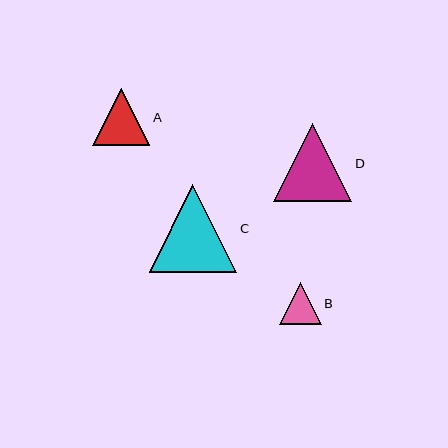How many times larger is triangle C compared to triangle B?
Triangle C is approximately 2.1 times the size of triangle B.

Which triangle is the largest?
Triangle C is the largest with a size of approximately 88 pixels.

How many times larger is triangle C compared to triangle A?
Triangle C is approximately 1.5 times the size of triangle A.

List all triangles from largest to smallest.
From largest to smallest: C, D, A, B.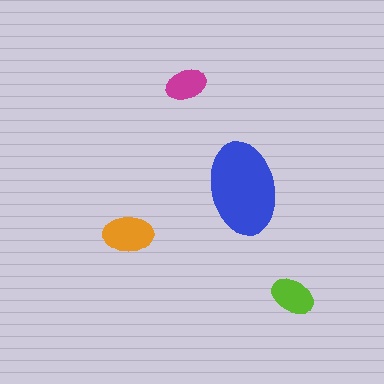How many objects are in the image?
There are 4 objects in the image.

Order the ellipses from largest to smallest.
the blue one, the orange one, the lime one, the magenta one.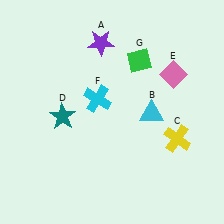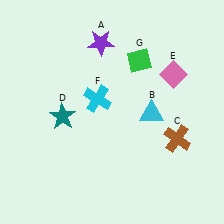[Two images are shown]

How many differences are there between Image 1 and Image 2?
There is 1 difference between the two images.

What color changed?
The cross (C) changed from yellow in Image 1 to brown in Image 2.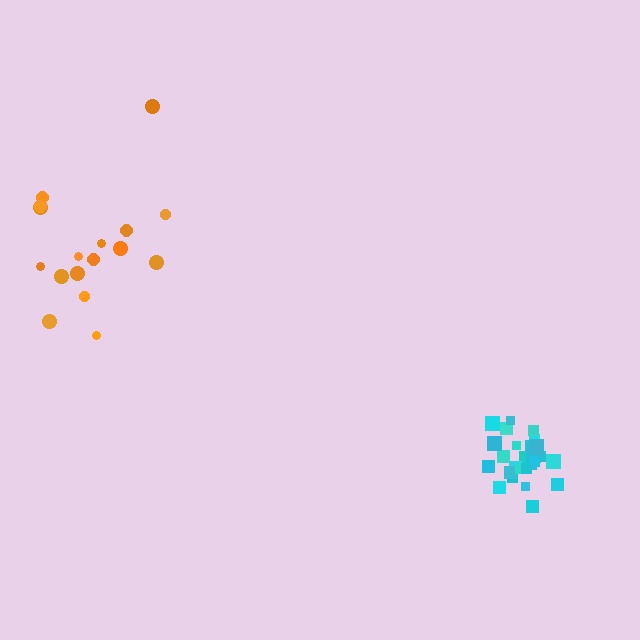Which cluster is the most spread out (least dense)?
Orange.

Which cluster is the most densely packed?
Cyan.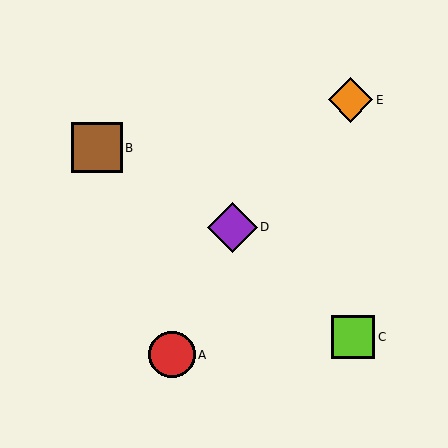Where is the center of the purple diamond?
The center of the purple diamond is at (232, 227).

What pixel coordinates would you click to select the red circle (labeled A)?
Click at (172, 355) to select the red circle A.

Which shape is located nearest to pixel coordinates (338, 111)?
The orange diamond (labeled E) at (351, 100) is nearest to that location.